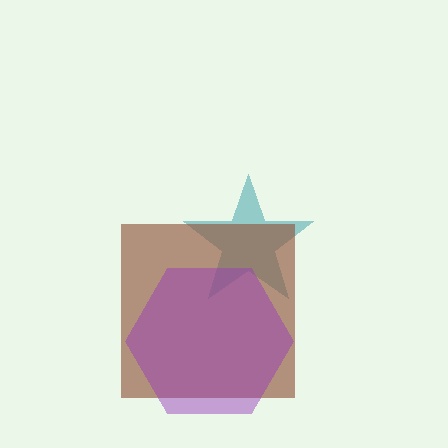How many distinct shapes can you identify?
There are 3 distinct shapes: a teal star, a brown square, a purple hexagon.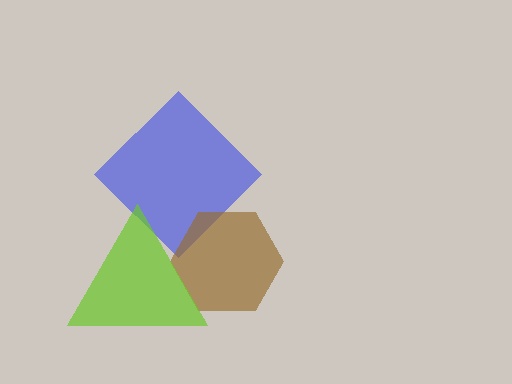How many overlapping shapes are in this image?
There are 3 overlapping shapes in the image.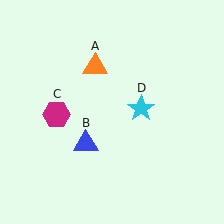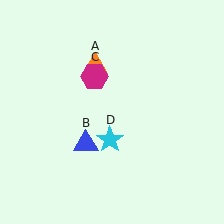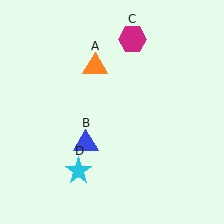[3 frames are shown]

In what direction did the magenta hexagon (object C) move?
The magenta hexagon (object C) moved up and to the right.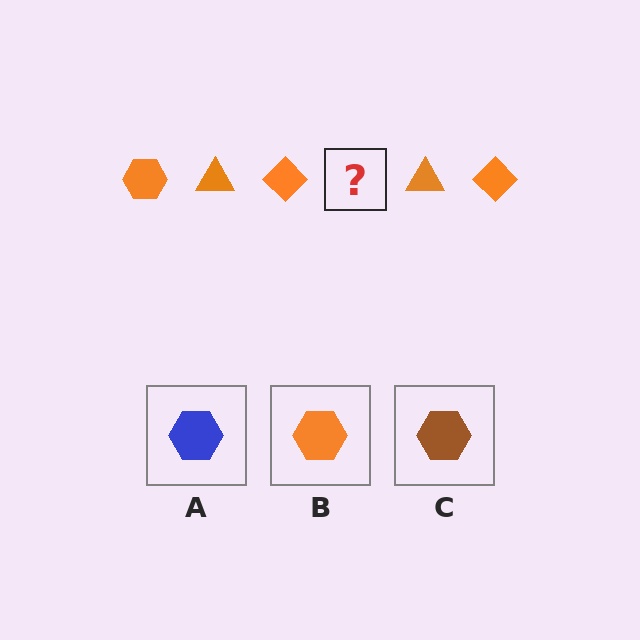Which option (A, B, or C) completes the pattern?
B.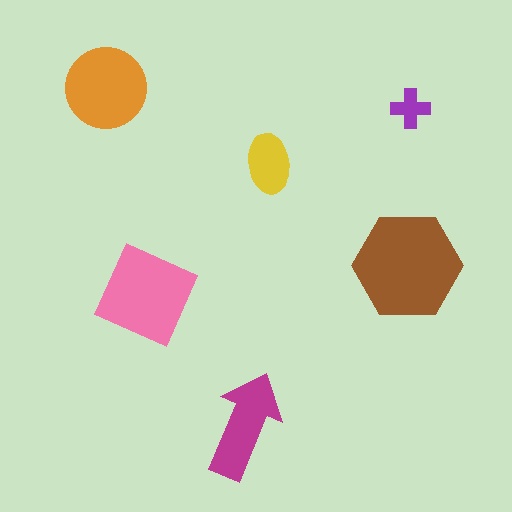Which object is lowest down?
The magenta arrow is bottommost.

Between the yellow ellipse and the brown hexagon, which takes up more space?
The brown hexagon.